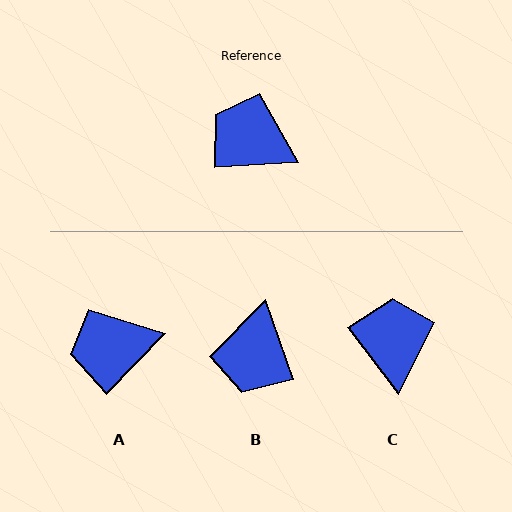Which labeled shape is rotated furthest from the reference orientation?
B, about 106 degrees away.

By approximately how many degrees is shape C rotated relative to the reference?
Approximately 56 degrees clockwise.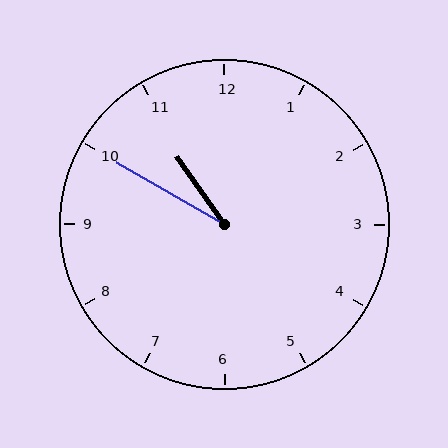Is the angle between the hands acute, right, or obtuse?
It is acute.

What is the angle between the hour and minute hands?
Approximately 25 degrees.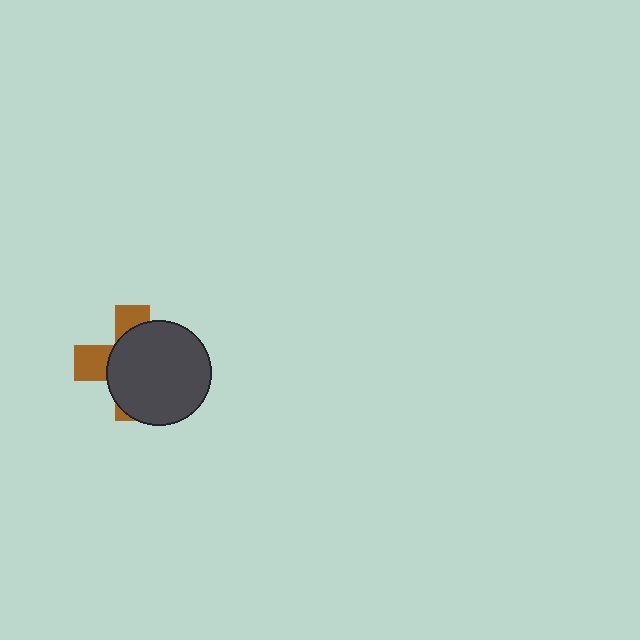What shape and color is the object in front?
The object in front is a dark gray circle.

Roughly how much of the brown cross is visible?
A small part of it is visible (roughly 31%).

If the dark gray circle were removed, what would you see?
You would see the complete brown cross.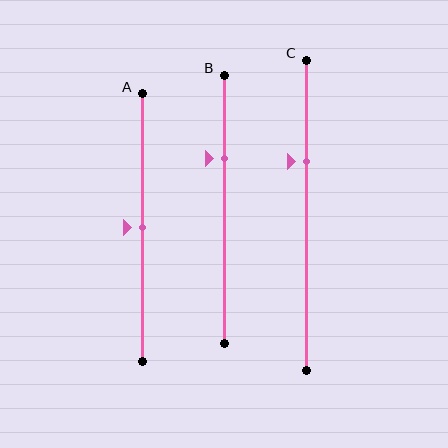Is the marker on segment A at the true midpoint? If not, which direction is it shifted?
Yes, the marker on segment A is at the true midpoint.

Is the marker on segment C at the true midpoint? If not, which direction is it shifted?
No, the marker on segment C is shifted upward by about 17% of the segment length.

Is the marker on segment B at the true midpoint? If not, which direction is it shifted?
No, the marker on segment B is shifted upward by about 19% of the segment length.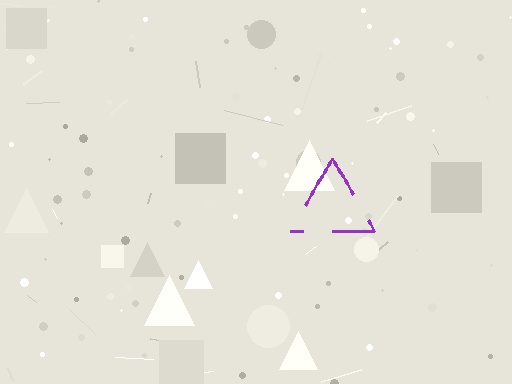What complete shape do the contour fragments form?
The contour fragments form a triangle.